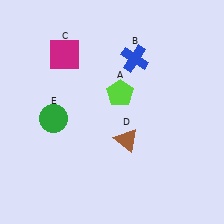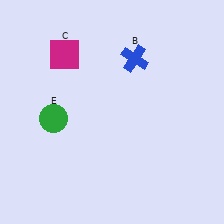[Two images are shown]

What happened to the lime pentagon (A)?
The lime pentagon (A) was removed in Image 2. It was in the top-right area of Image 1.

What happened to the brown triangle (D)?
The brown triangle (D) was removed in Image 2. It was in the bottom-right area of Image 1.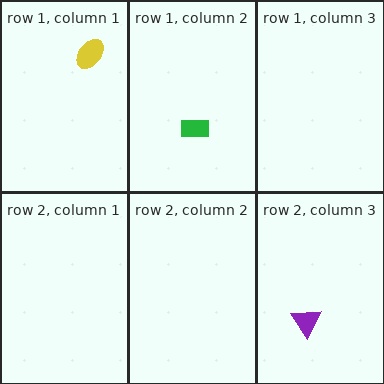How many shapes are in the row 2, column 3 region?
1.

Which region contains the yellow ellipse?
The row 1, column 1 region.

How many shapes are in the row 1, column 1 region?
1.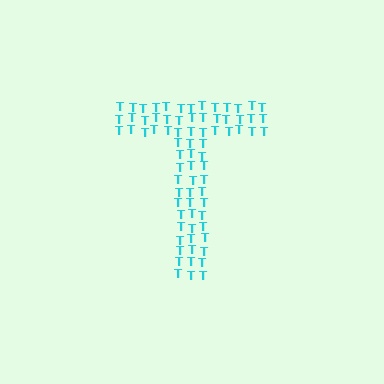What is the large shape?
The large shape is the letter T.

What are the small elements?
The small elements are letter T's.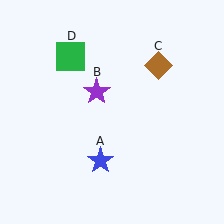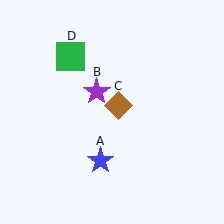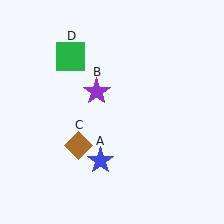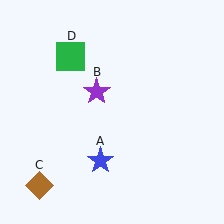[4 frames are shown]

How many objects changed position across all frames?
1 object changed position: brown diamond (object C).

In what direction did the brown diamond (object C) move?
The brown diamond (object C) moved down and to the left.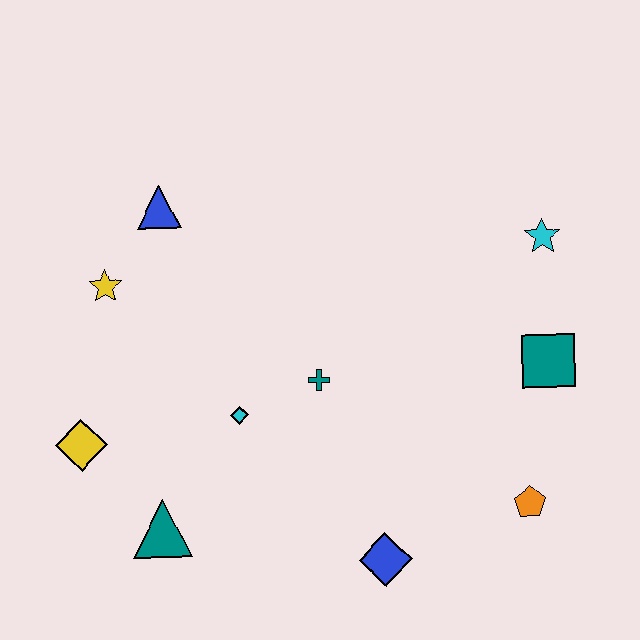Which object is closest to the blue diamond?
The orange pentagon is closest to the blue diamond.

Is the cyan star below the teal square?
No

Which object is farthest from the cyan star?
The yellow diamond is farthest from the cyan star.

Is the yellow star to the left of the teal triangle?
Yes